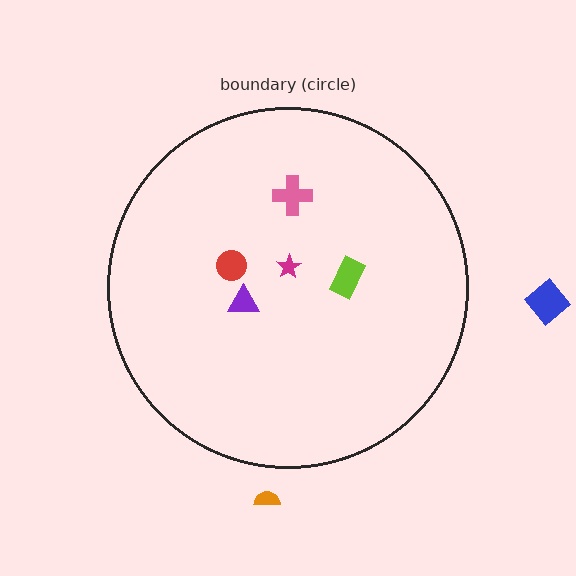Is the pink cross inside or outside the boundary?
Inside.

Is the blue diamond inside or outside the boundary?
Outside.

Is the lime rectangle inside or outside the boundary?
Inside.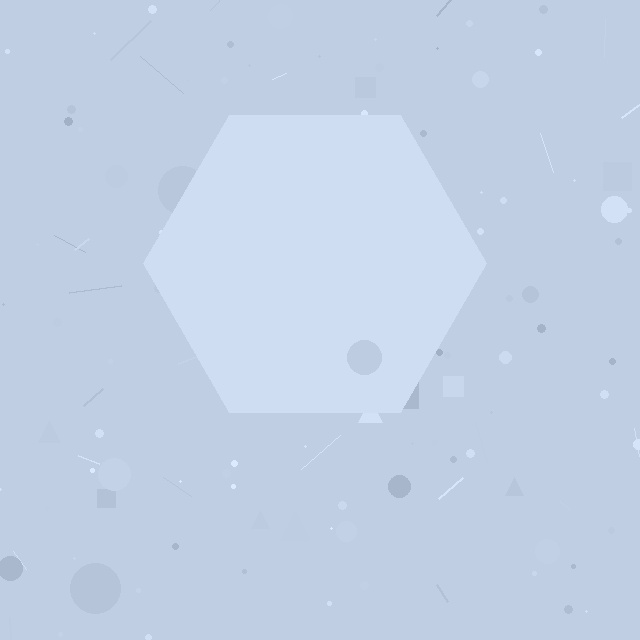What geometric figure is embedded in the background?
A hexagon is embedded in the background.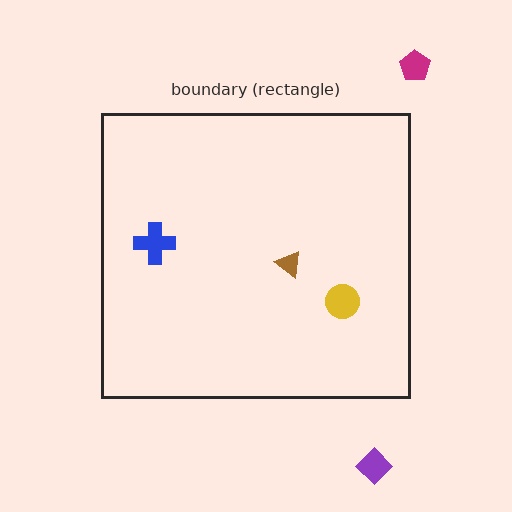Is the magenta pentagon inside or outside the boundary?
Outside.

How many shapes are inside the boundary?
3 inside, 2 outside.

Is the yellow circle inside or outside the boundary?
Inside.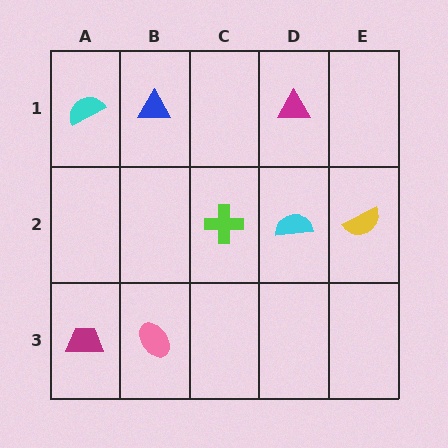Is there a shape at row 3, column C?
No, that cell is empty.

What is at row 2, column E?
A yellow semicircle.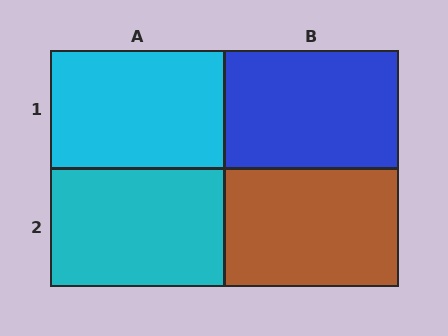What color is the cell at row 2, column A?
Cyan.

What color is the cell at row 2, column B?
Brown.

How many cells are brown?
1 cell is brown.